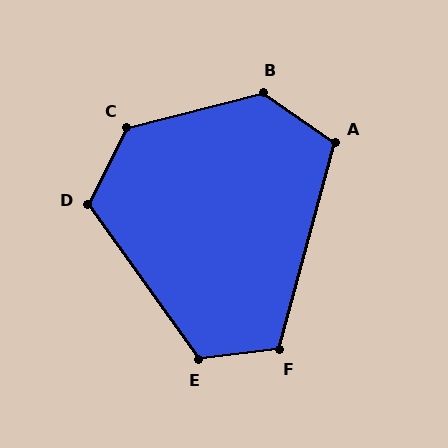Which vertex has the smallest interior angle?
A, at approximately 110 degrees.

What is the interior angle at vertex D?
Approximately 118 degrees (obtuse).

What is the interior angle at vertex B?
Approximately 130 degrees (obtuse).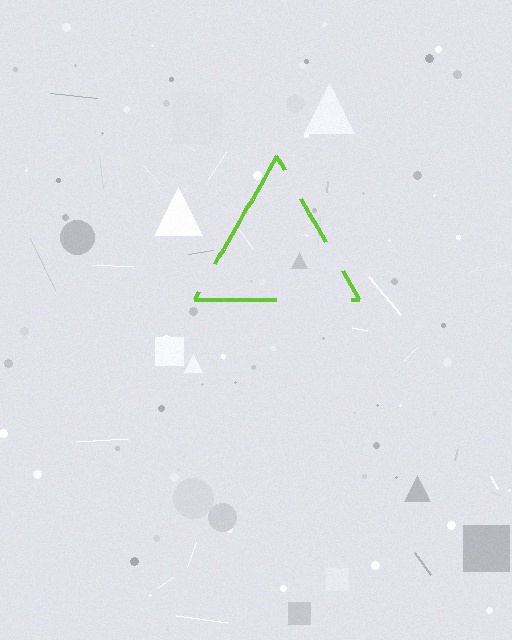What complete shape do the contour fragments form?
The contour fragments form a triangle.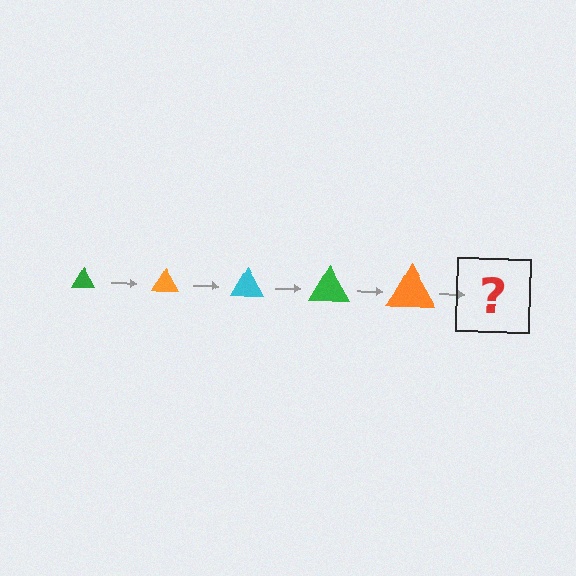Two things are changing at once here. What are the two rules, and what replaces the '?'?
The two rules are that the triangle grows larger each step and the color cycles through green, orange, and cyan. The '?' should be a cyan triangle, larger than the previous one.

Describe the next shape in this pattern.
It should be a cyan triangle, larger than the previous one.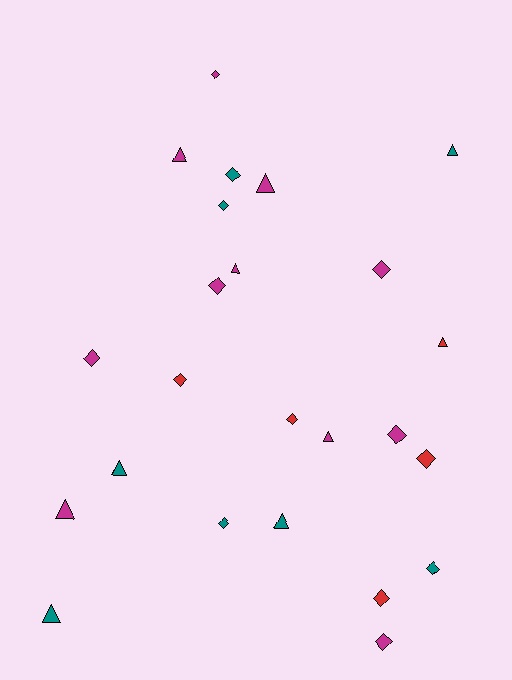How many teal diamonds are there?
There are 4 teal diamonds.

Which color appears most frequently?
Magenta, with 11 objects.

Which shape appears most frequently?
Diamond, with 14 objects.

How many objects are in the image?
There are 24 objects.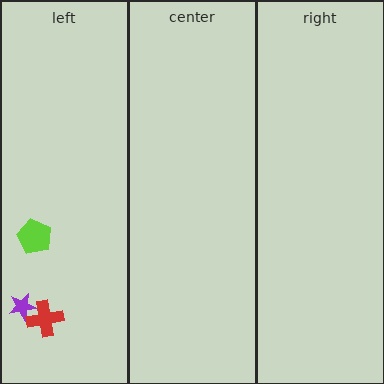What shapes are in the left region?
The purple star, the red cross, the lime pentagon.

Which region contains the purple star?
The left region.